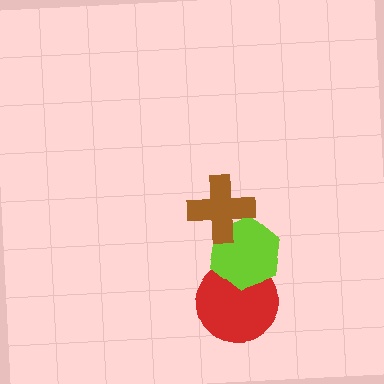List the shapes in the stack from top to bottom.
From top to bottom: the brown cross, the lime hexagon, the red circle.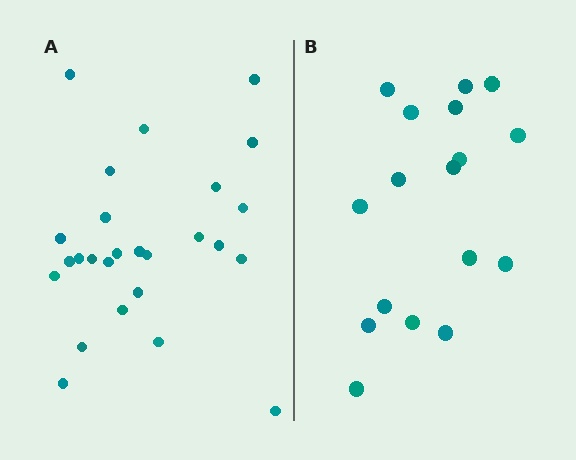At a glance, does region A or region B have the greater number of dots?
Region A (the left region) has more dots.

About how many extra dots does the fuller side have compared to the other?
Region A has roughly 8 or so more dots than region B.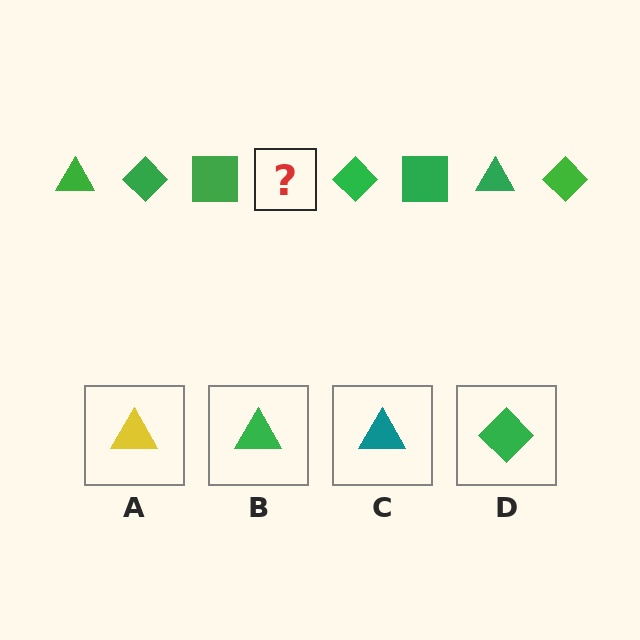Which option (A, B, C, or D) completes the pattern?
B.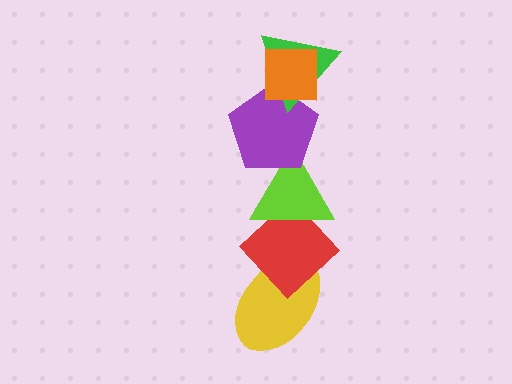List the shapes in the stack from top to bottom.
From top to bottom: the orange square, the green triangle, the purple pentagon, the lime triangle, the red diamond, the yellow ellipse.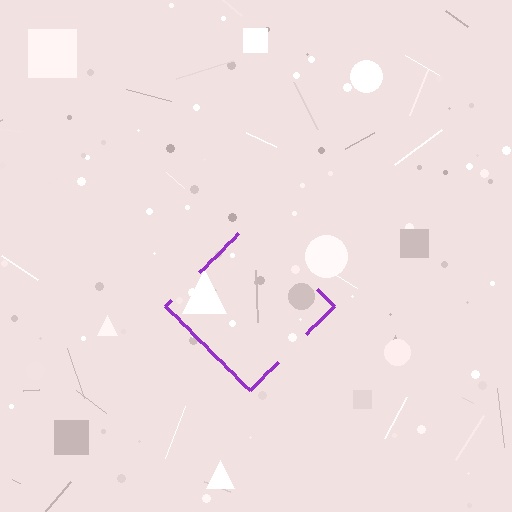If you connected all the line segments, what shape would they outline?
They would outline a diamond.